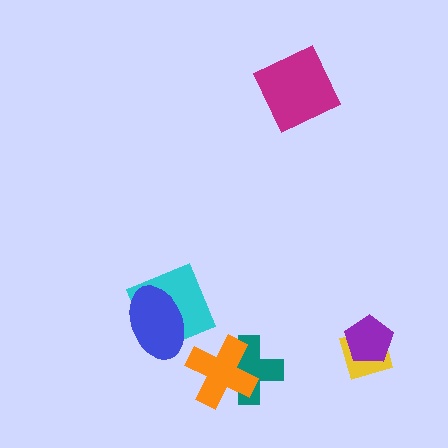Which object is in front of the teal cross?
The orange cross is in front of the teal cross.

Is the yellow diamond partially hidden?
Yes, it is partially covered by another shape.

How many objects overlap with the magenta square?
0 objects overlap with the magenta square.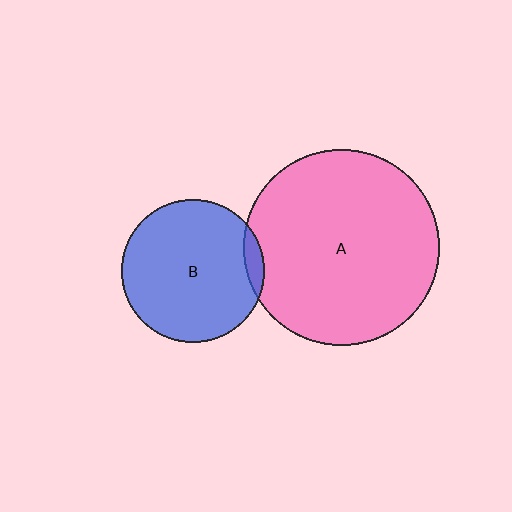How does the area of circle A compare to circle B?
Approximately 1.9 times.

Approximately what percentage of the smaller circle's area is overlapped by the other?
Approximately 5%.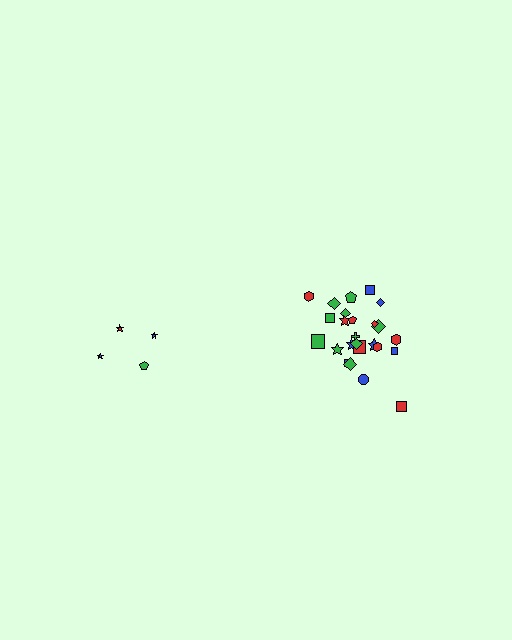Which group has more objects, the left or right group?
The right group.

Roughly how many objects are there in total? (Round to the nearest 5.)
Roughly 30 objects in total.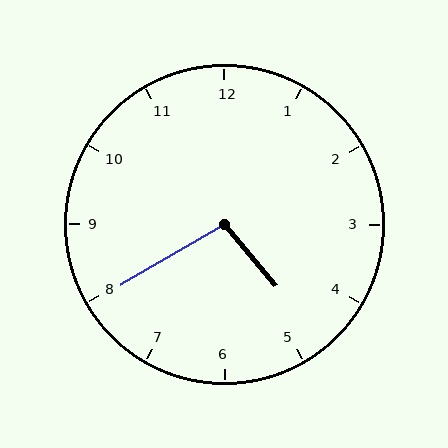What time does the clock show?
4:40.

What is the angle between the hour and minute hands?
Approximately 100 degrees.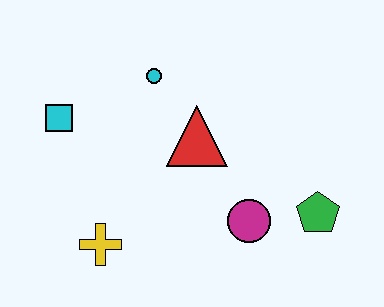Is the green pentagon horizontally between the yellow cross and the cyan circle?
No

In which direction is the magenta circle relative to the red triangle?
The magenta circle is below the red triangle.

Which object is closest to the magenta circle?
The green pentagon is closest to the magenta circle.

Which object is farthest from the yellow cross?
The green pentagon is farthest from the yellow cross.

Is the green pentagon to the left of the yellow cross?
No